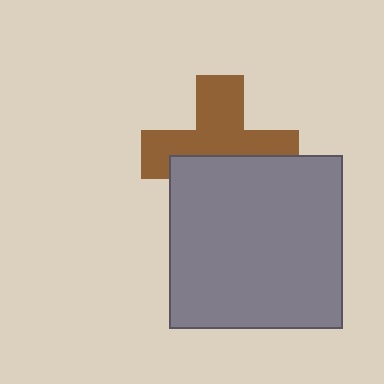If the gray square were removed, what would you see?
You would see the complete brown cross.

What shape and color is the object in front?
The object in front is a gray square.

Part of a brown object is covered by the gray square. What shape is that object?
It is a cross.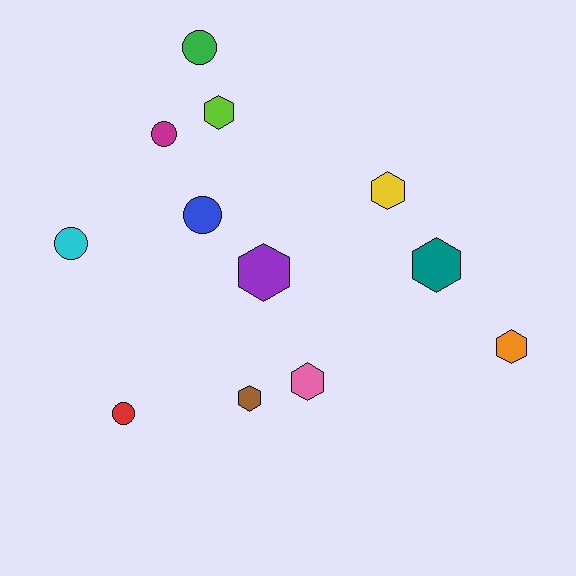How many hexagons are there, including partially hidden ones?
There are 7 hexagons.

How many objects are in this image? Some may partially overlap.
There are 12 objects.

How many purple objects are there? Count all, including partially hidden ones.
There is 1 purple object.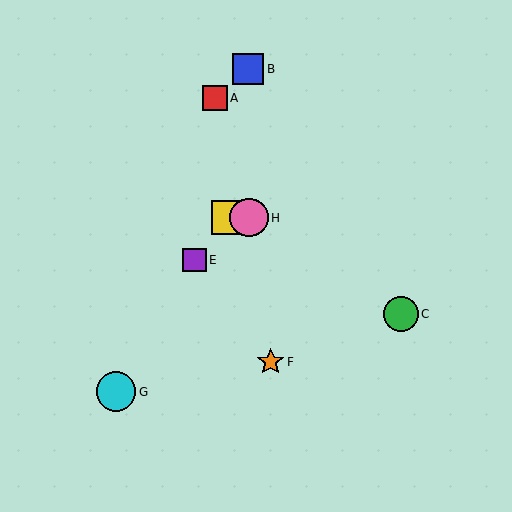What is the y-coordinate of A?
Object A is at y≈98.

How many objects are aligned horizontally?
2 objects (D, H) are aligned horizontally.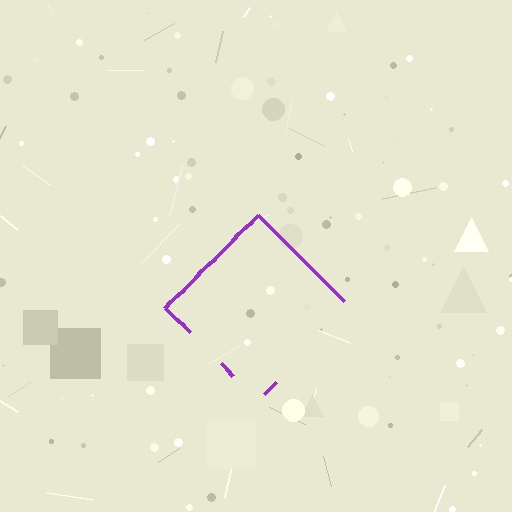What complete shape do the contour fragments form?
The contour fragments form a diamond.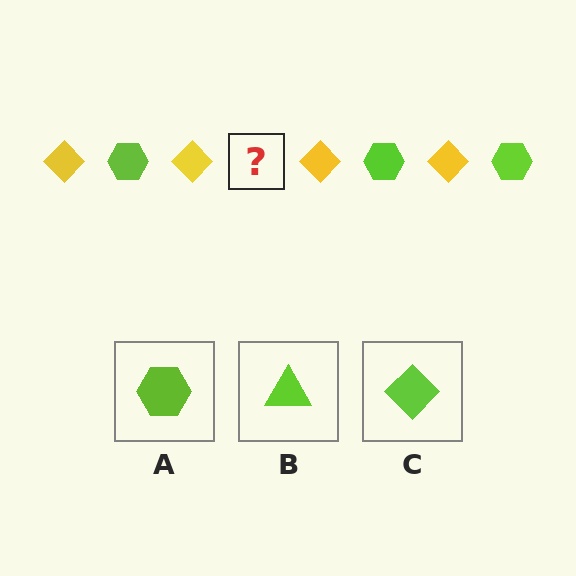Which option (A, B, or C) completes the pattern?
A.